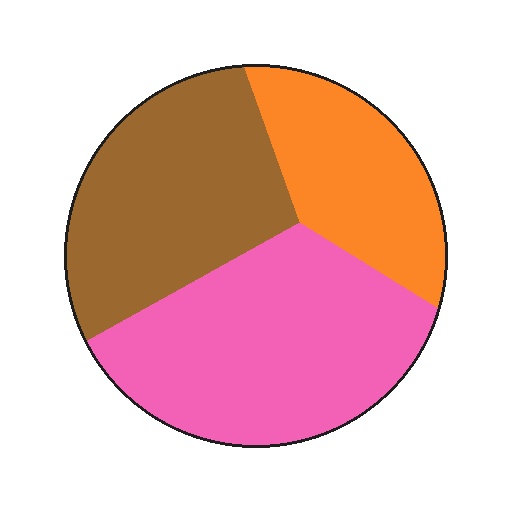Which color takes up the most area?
Pink, at roughly 45%.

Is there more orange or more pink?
Pink.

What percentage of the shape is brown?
Brown covers roughly 35% of the shape.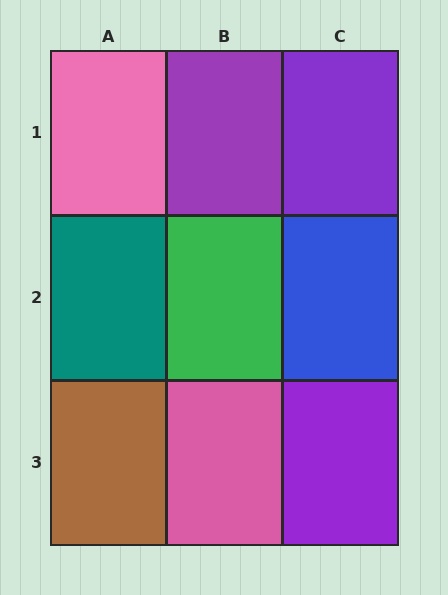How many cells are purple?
3 cells are purple.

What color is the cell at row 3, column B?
Pink.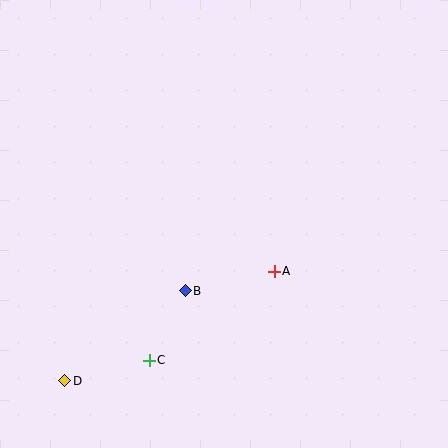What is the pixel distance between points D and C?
The distance between D and C is 87 pixels.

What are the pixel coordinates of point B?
Point B is at (185, 291).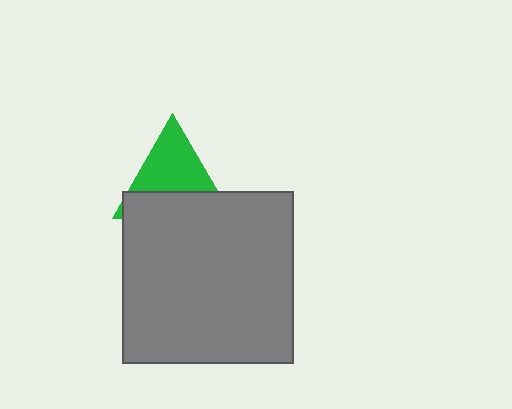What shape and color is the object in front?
The object in front is a gray square.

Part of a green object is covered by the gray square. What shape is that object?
It is a triangle.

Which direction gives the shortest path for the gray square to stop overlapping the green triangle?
Moving down gives the shortest separation.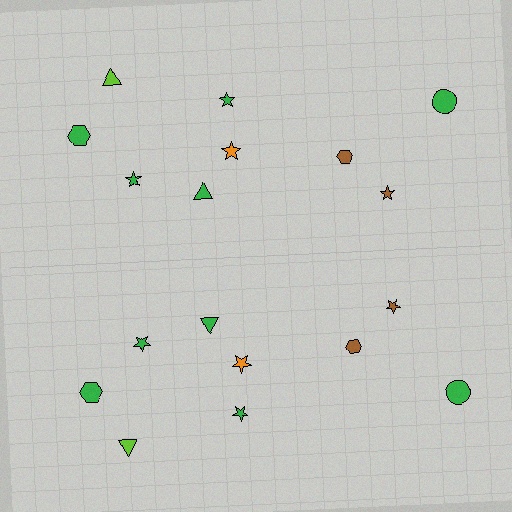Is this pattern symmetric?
Yes, this pattern has bilateral (reflection) symmetry.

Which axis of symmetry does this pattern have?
The pattern has a horizontal axis of symmetry running through the center of the image.